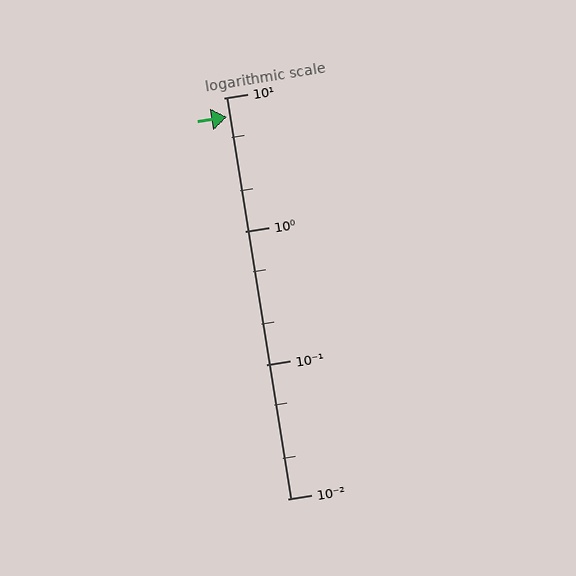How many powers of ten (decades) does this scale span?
The scale spans 3 decades, from 0.01 to 10.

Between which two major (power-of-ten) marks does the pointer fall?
The pointer is between 1 and 10.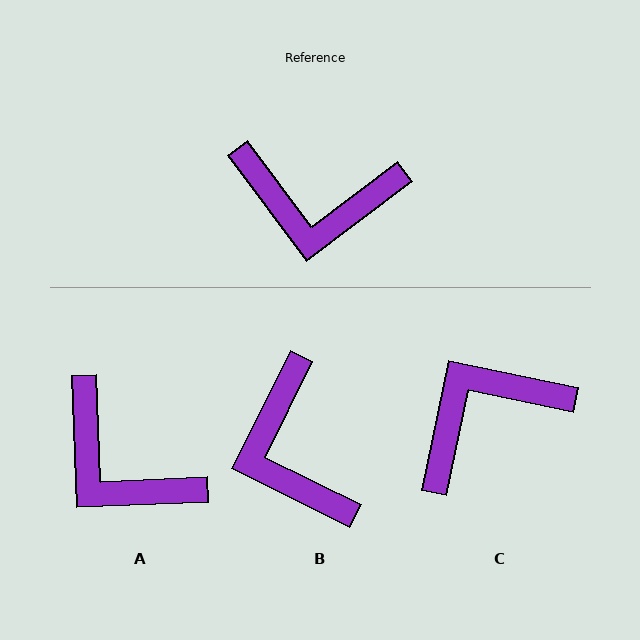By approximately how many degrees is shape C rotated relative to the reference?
Approximately 139 degrees clockwise.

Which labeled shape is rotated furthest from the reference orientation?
C, about 139 degrees away.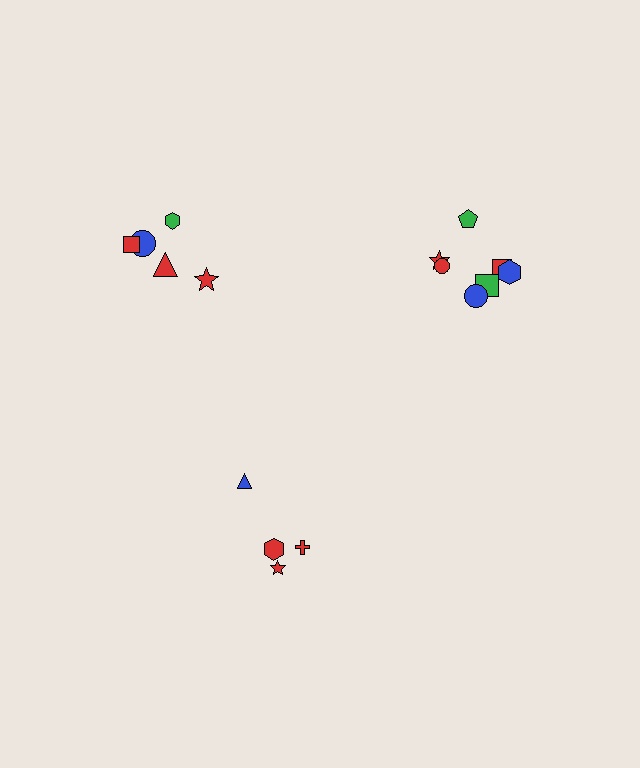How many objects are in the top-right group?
There are 7 objects.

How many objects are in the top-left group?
There are 5 objects.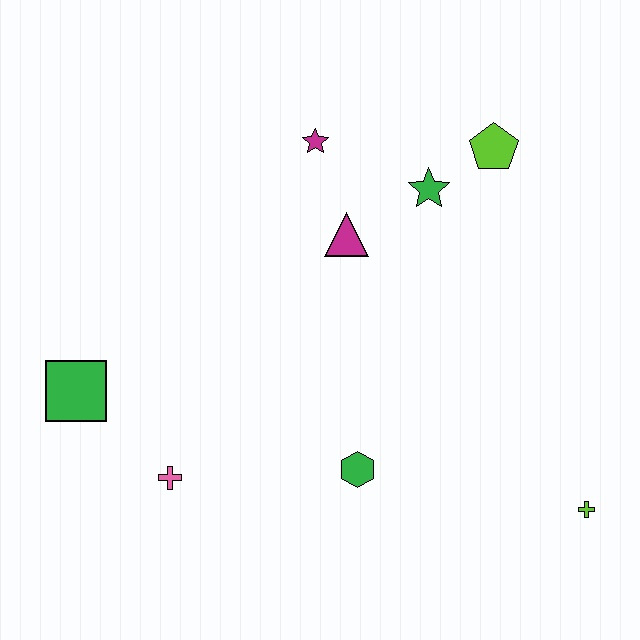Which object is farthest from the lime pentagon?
The green square is farthest from the lime pentagon.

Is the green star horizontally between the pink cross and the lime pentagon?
Yes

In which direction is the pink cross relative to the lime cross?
The pink cross is to the left of the lime cross.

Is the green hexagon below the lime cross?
No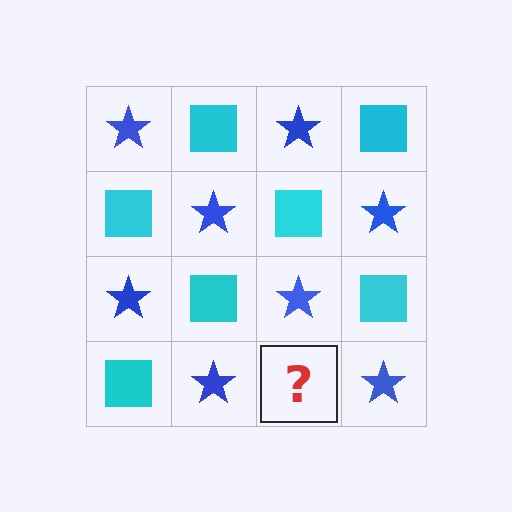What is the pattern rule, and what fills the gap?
The rule is that it alternates blue star and cyan square in a checkerboard pattern. The gap should be filled with a cyan square.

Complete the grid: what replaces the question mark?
The question mark should be replaced with a cyan square.